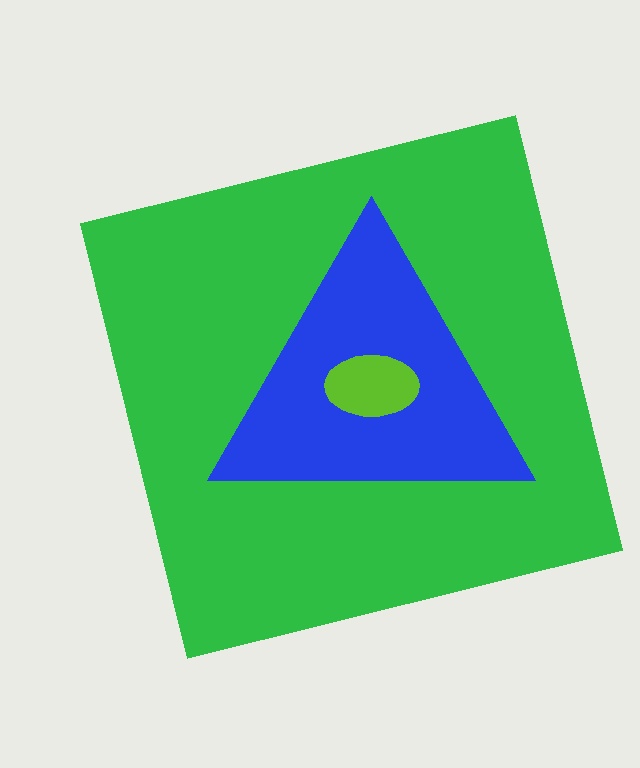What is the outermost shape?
The green square.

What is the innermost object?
The lime ellipse.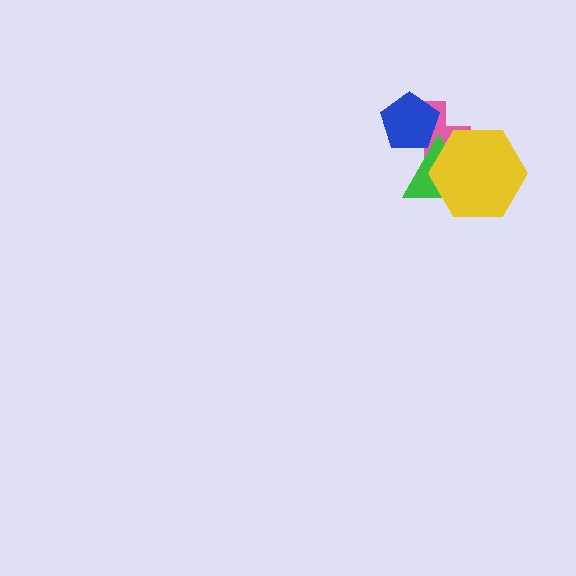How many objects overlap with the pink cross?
3 objects overlap with the pink cross.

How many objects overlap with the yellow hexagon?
2 objects overlap with the yellow hexagon.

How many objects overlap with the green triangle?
3 objects overlap with the green triangle.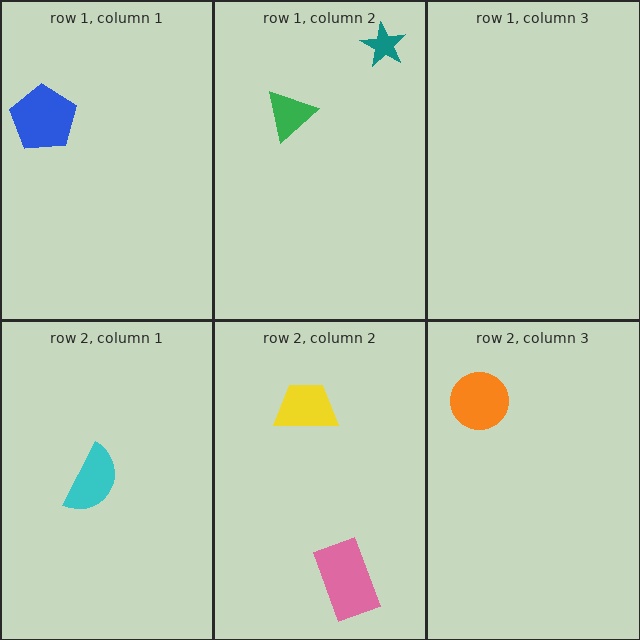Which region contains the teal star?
The row 1, column 2 region.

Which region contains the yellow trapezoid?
The row 2, column 2 region.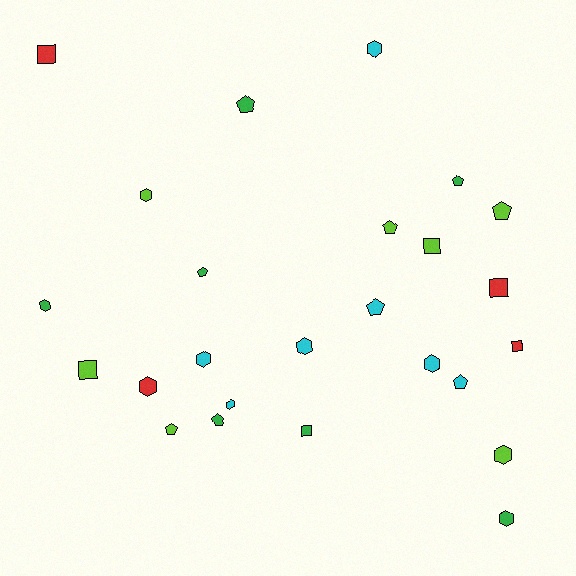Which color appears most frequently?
Cyan, with 7 objects.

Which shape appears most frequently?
Hexagon, with 10 objects.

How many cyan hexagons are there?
There are 5 cyan hexagons.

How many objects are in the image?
There are 25 objects.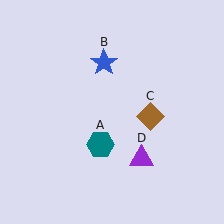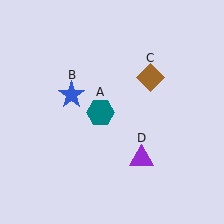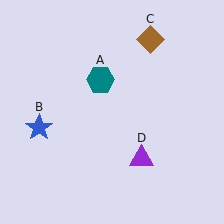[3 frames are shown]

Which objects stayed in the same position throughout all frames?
Purple triangle (object D) remained stationary.